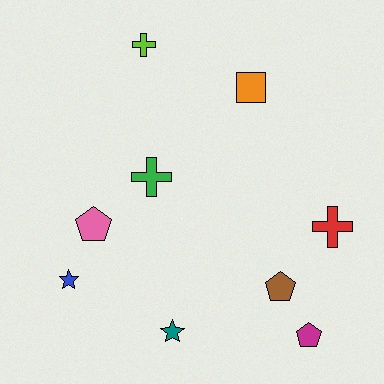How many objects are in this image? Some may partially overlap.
There are 9 objects.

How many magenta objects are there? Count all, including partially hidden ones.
There is 1 magenta object.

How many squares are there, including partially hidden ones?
There is 1 square.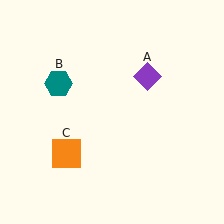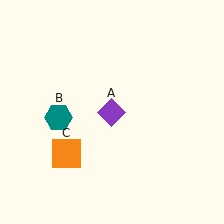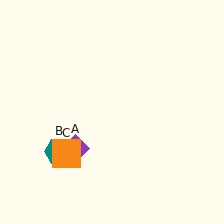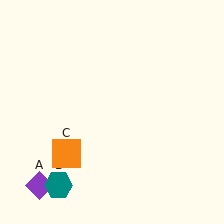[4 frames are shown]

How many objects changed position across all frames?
2 objects changed position: purple diamond (object A), teal hexagon (object B).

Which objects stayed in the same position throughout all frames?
Orange square (object C) remained stationary.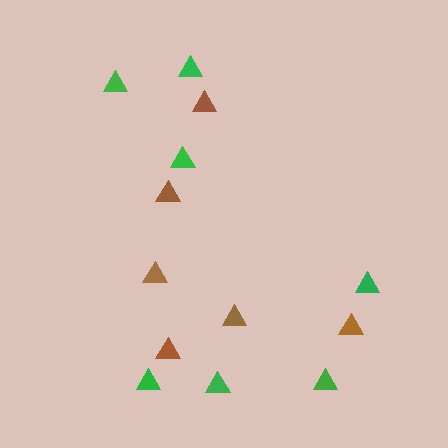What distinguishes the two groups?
There are 2 groups: one group of brown triangles (6) and one group of green triangles (7).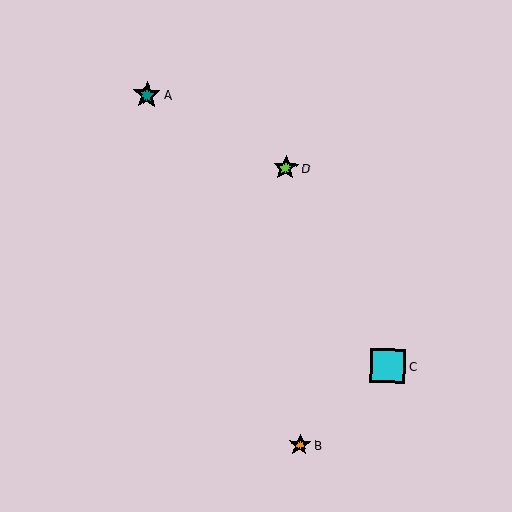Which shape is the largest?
The cyan square (labeled C) is the largest.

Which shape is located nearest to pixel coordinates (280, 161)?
The lime star (labeled D) at (286, 168) is nearest to that location.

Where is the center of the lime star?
The center of the lime star is at (286, 168).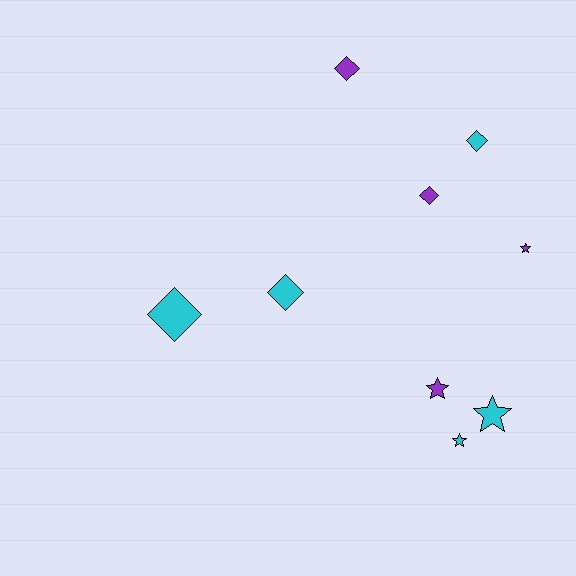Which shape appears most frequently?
Diamond, with 5 objects.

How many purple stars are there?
There are 2 purple stars.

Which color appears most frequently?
Cyan, with 5 objects.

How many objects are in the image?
There are 9 objects.